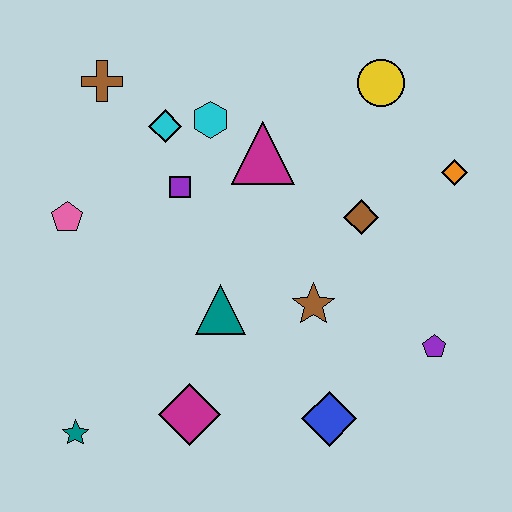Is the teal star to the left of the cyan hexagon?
Yes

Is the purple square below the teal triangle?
No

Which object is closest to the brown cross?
The cyan diamond is closest to the brown cross.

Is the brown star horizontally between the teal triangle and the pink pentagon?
No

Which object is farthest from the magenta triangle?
The teal star is farthest from the magenta triangle.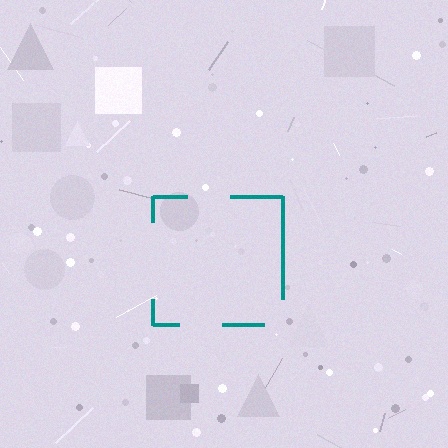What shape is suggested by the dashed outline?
The dashed outline suggests a square.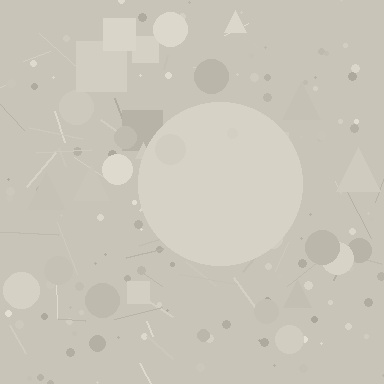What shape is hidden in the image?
A circle is hidden in the image.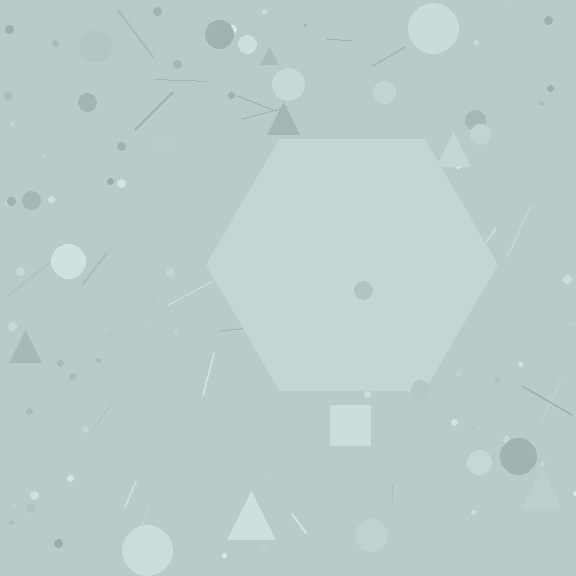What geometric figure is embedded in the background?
A hexagon is embedded in the background.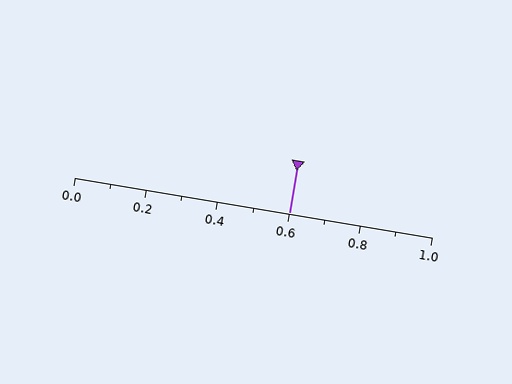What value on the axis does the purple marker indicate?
The marker indicates approximately 0.6.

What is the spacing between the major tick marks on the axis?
The major ticks are spaced 0.2 apart.